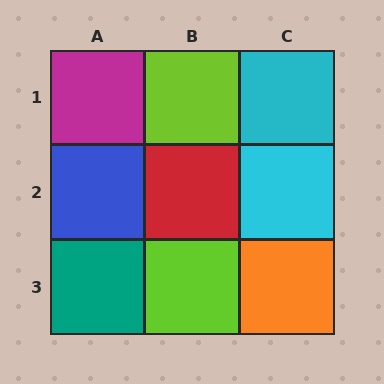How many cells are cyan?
2 cells are cyan.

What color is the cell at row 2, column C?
Cyan.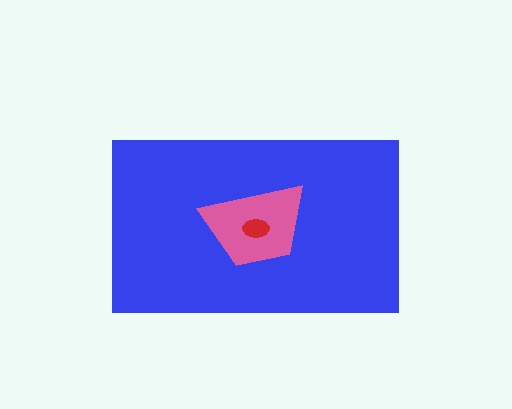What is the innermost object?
The red ellipse.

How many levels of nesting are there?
3.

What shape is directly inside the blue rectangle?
The pink trapezoid.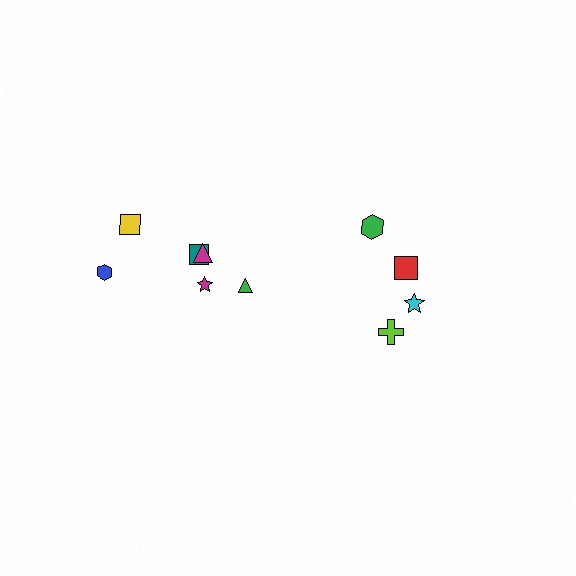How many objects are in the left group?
There are 6 objects.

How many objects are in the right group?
There are 4 objects.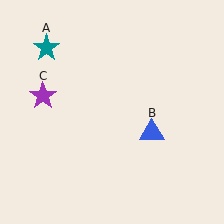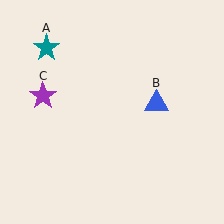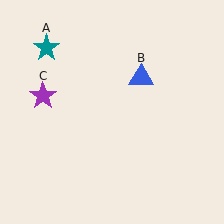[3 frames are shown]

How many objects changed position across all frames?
1 object changed position: blue triangle (object B).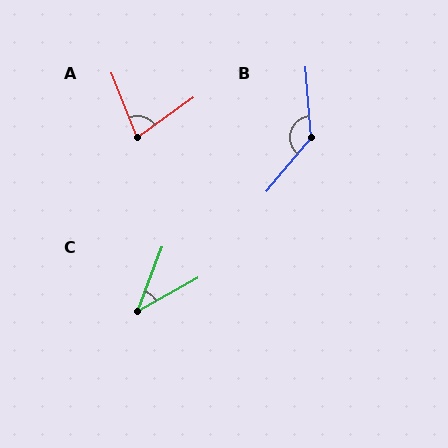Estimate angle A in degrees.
Approximately 75 degrees.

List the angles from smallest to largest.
C (40°), A (75°), B (136°).